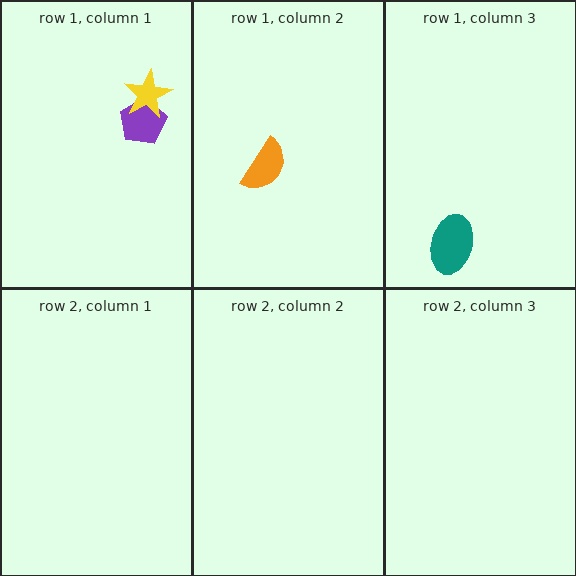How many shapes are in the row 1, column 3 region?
1.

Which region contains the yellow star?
The row 1, column 1 region.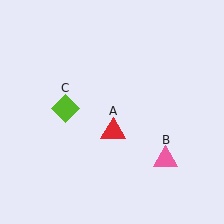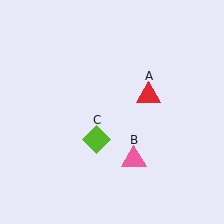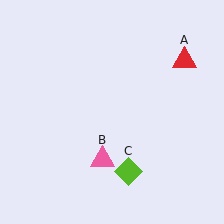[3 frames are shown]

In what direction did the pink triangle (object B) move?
The pink triangle (object B) moved left.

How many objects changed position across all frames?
3 objects changed position: red triangle (object A), pink triangle (object B), lime diamond (object C).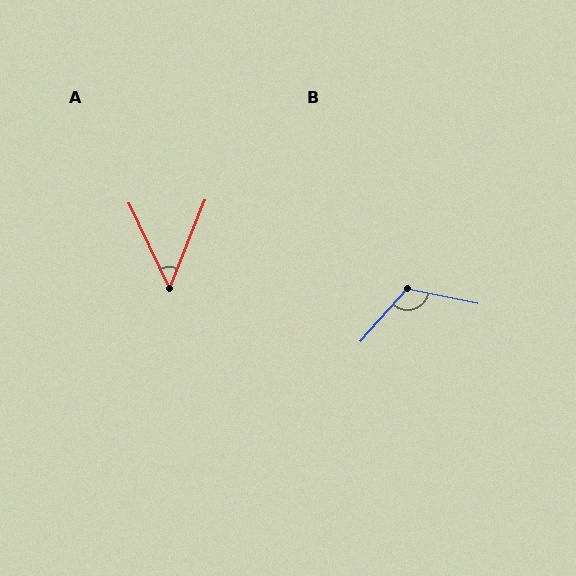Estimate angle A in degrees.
Approximately 47 degrees.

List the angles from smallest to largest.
A (47°), B (120°).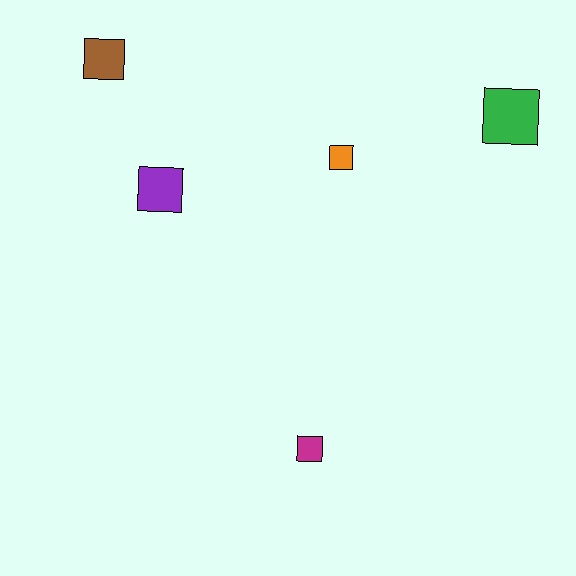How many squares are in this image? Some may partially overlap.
There are 5 squares.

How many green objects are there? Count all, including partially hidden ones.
There is 1 green object.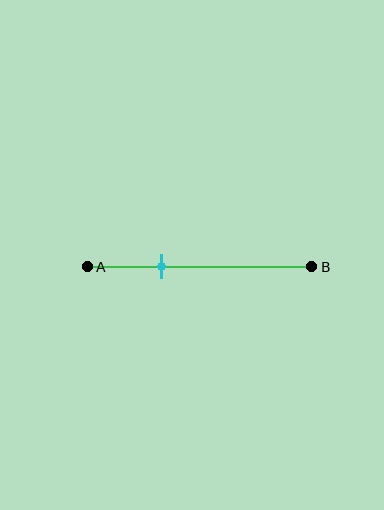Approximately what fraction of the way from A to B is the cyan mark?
The cyan mark is approximately 35% of the way from A to B.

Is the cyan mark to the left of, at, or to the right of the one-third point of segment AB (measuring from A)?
The cyan mark is approximately at the one-third point of segment AB.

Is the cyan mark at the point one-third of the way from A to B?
Yes, the mark is approximately at the one-third point.